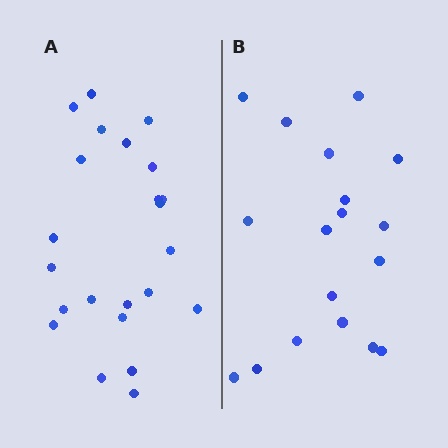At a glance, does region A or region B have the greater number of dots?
Region A (the left region) has more dots.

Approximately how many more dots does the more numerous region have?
Region A has about 5 more dots than region B.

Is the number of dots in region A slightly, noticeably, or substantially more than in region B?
Region A has noticeably more, but not dramatically so. The ratio is roughly 1.3 to 1.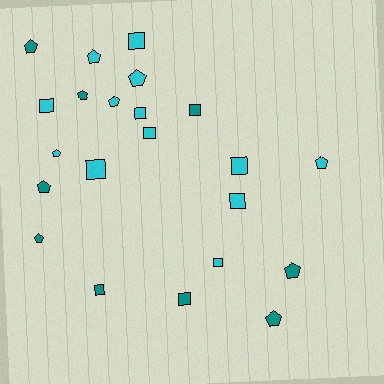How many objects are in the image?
There are 22 objects.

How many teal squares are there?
There are 3 teal squares.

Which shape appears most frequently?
Pentagon, with 11 objects.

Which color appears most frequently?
Cyan, with 13 objects.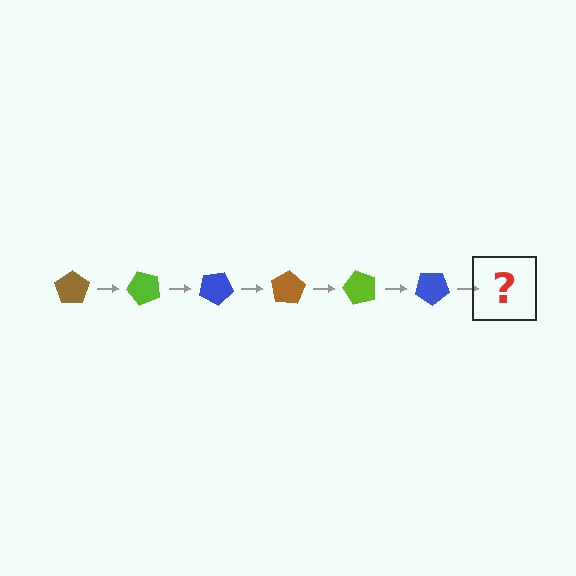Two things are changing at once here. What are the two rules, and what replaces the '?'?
The two rules are that it rotates 50 degrees each step and the color cycles through brown, lime, and blue. The '?' should be a brown pentagon, rotated 300 degrees from the start.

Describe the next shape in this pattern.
It should be a brown pentagon, rotated 300 degrees from the start.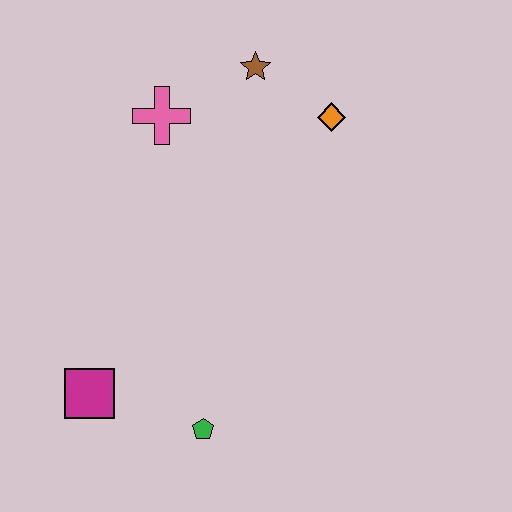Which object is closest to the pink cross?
The brown star is closest to the pink cross.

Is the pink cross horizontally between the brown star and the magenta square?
Yes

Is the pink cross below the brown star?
Yes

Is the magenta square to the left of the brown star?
Yes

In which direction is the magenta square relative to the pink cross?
The magenta square is below the pink cross.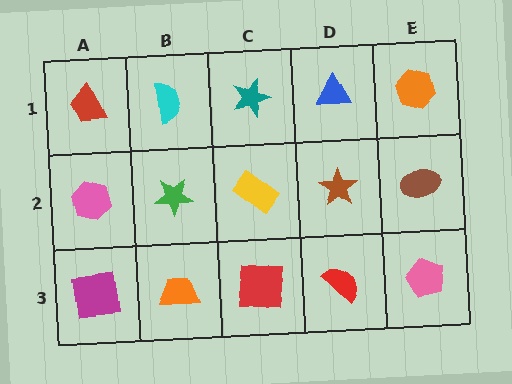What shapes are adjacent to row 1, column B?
A green star (row 2, column B), a red trapezoid (row 1, column A), a teal star (row 1, column C).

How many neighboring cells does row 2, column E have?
3.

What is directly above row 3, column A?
A pink hexagon.